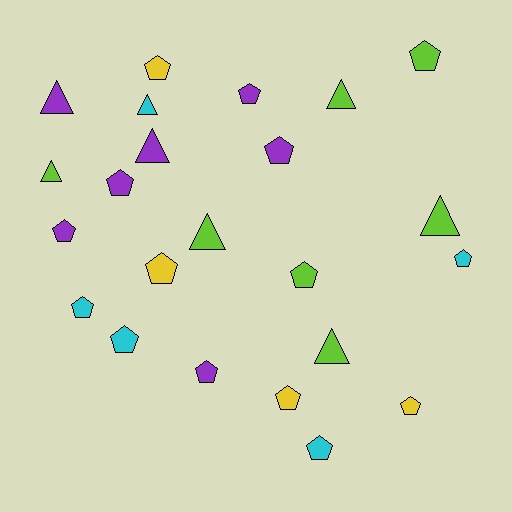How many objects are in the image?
There are 23 objects.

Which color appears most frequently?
Lime, with 7 objects.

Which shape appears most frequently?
Pentagon, with 15 objects.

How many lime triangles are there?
There are 5 lime triangles.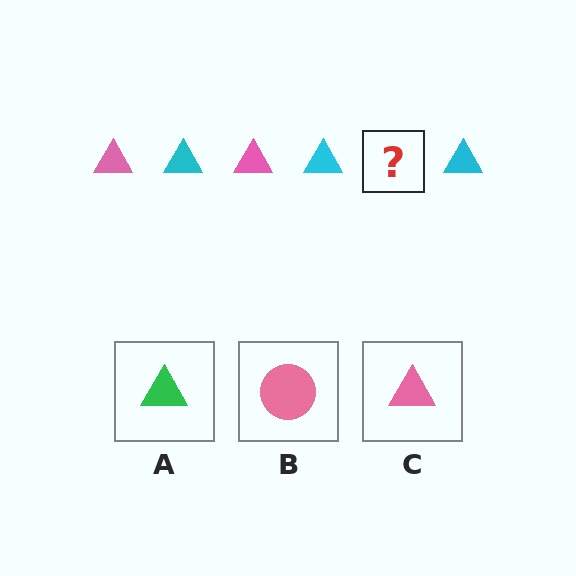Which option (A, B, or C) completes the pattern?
C.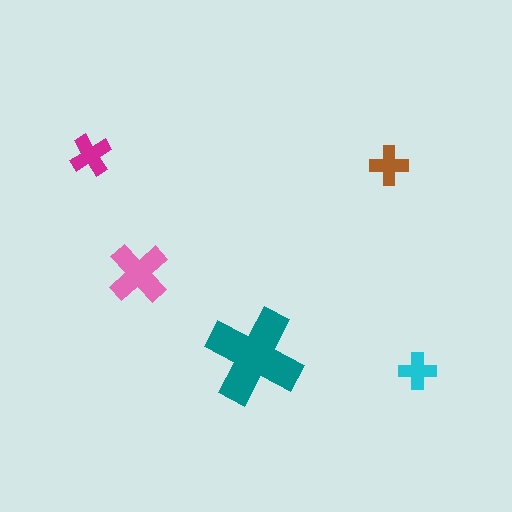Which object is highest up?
The magenta cross is topmost.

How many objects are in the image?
There are 5 objects in the image.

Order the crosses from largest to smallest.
the teal one, the pink one, the magenta one, the brown one, the cyan one.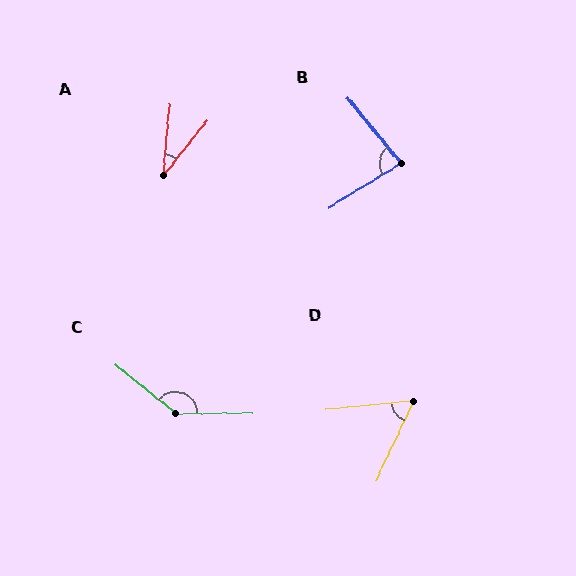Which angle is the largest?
C, at approximately 141 degrees.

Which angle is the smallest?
A, at approximately 33 degrees.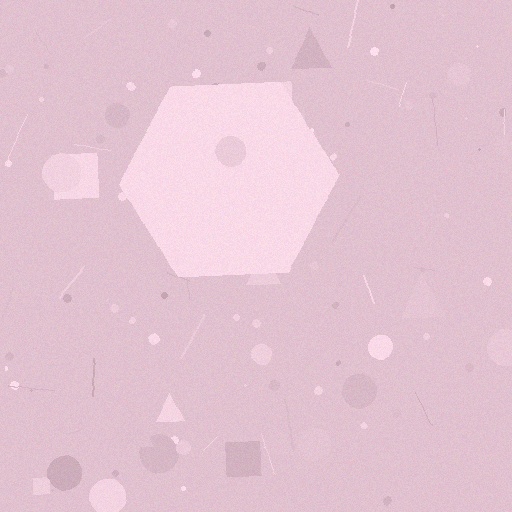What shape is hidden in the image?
A hexagon is hidden in the image.